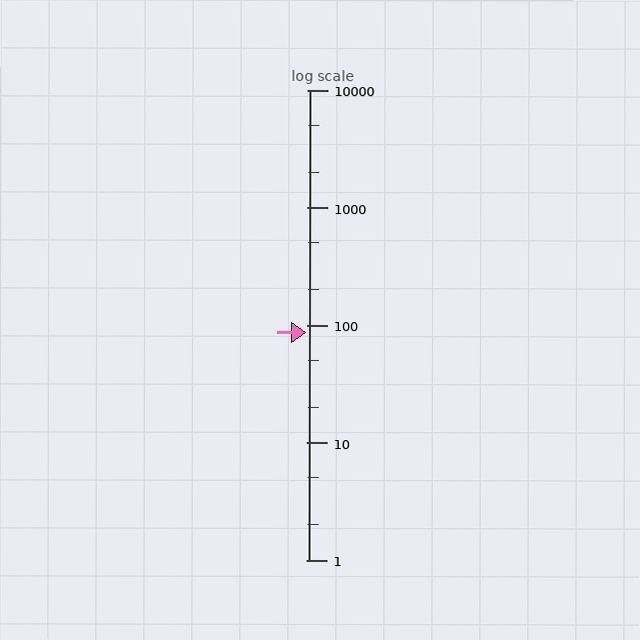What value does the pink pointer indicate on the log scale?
The pointer indicates approximately 86.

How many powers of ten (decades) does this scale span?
The scale spans 4 decades, from 1 to 10000.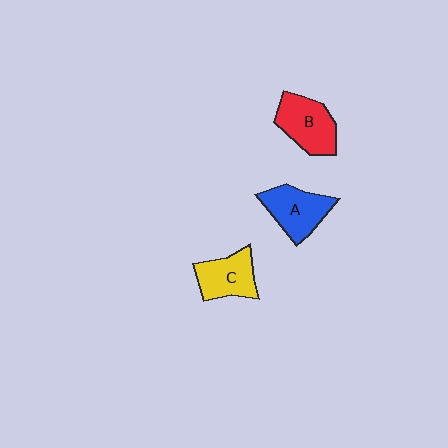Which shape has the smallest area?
Shape C (yellow).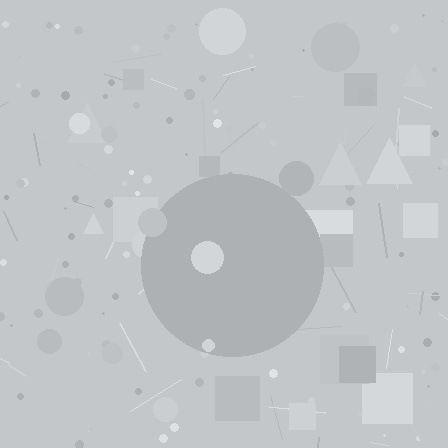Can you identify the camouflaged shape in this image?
The camouflaged shape is a circle.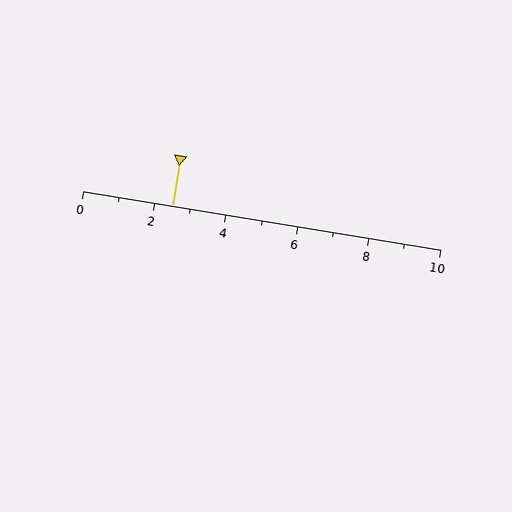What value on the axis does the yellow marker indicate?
The marker indicates approximately 2.5.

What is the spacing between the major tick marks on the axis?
The major ticks are spaced 2 apart.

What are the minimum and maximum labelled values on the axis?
The axis runs from 0 to 10.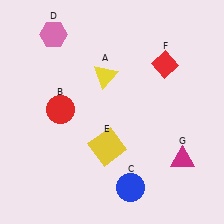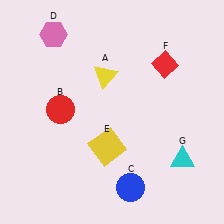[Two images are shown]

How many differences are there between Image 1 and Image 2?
There is 1 difference between the two images.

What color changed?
The triangle (G) changed from magenta in Image 1 to cyan in Image 2.